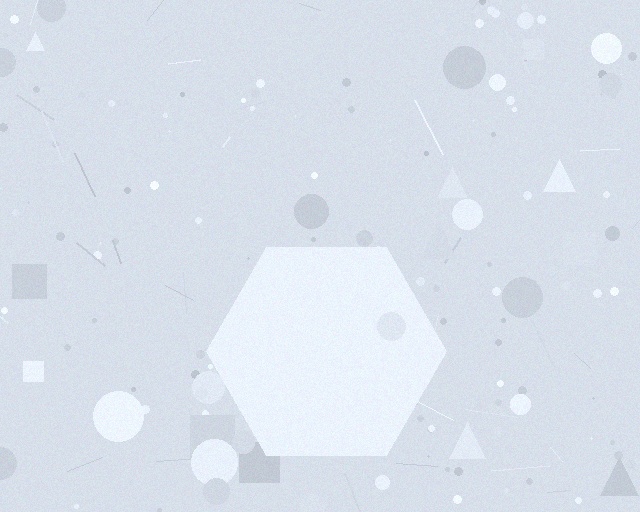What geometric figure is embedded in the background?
A hexagon is embedded in the background.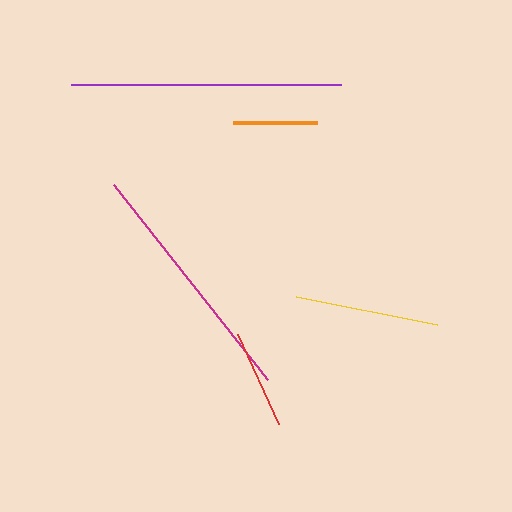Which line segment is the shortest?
The orange line is the shortest at approximately 84 pixels.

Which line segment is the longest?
The purple line is the longest at approximately 269 pixels.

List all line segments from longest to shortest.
From longest to shortest: purple, magenta, yellow, red, orange.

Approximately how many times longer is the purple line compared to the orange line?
The purple line is approximately 3.2 times the length of the orange line.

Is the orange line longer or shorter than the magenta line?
The magenta line is longer than the orange line.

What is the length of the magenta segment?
The magenta segment is approximately 249 pixels long.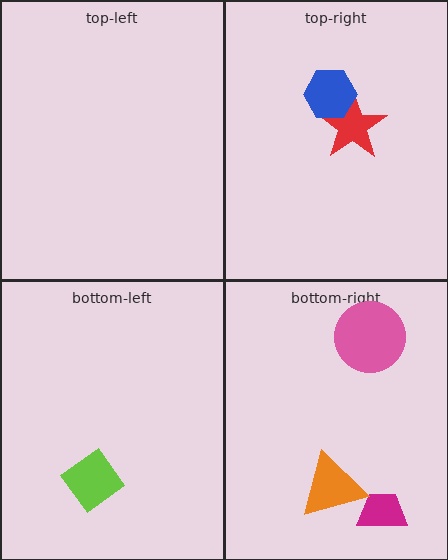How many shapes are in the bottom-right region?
3.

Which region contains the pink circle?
The bottom-right region.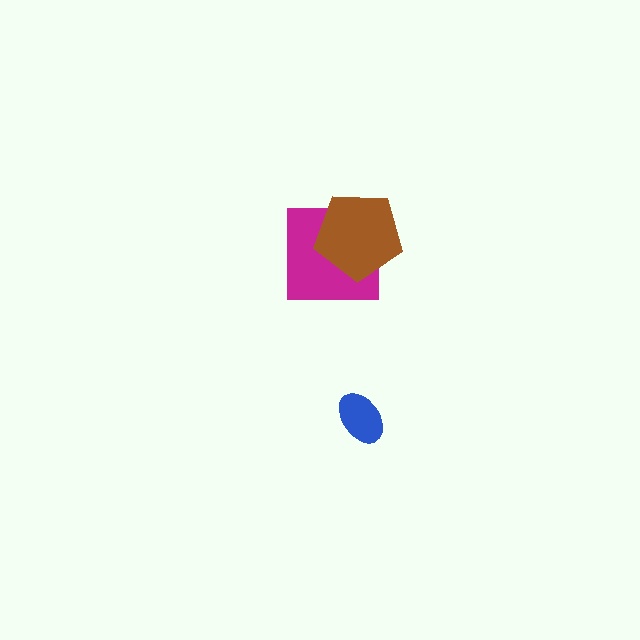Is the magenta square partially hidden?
Yes, it is partially covered by another shape.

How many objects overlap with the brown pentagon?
1 object overlaps with the brown pentagon.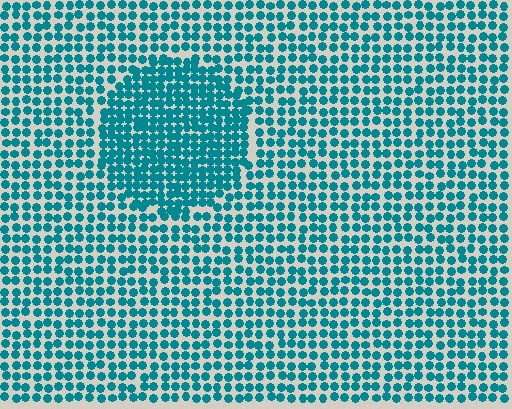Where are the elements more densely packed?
The elements are more densely packed inside the circle boundary.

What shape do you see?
I see a circle.